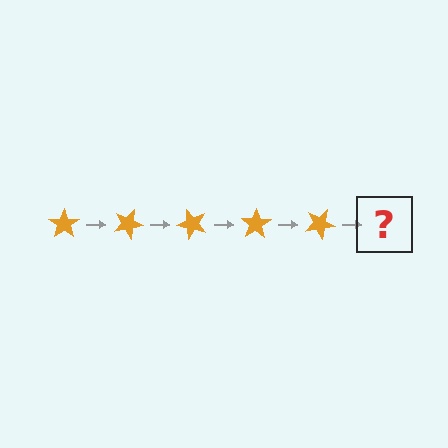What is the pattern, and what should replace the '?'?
The pattern is that the star rotates 25 degrees each step. The '?' should be an orange star rotated 125 degrees.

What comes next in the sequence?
The next element should be an orange star rotated 125 degrees.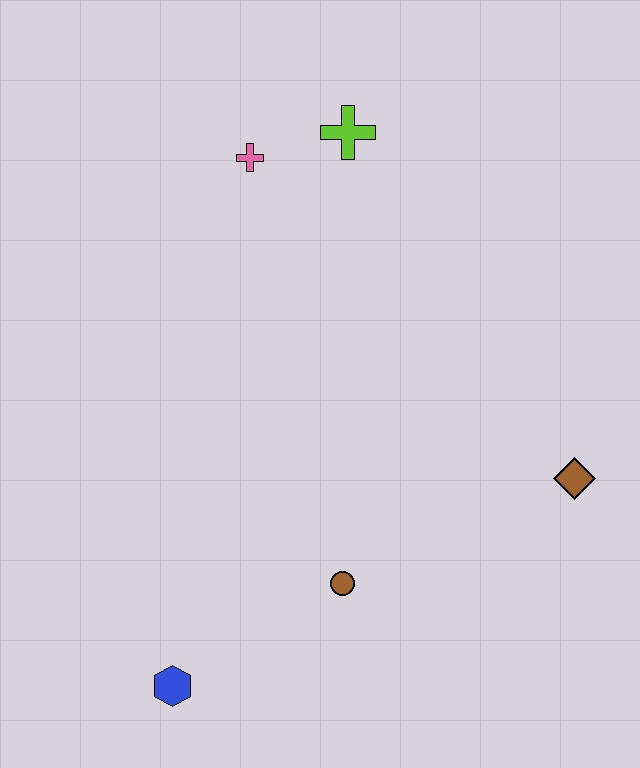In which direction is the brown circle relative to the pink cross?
The brown circle is below the pink cross.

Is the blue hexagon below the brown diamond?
Yes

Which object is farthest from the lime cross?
The blue hexagon is farthest from the lime cross.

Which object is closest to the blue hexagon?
The brown circle is closest to the blue hexagon.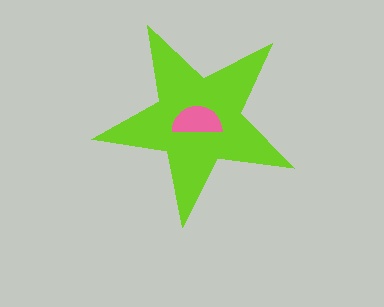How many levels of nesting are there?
2.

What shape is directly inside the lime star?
The pink semicircle.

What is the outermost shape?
The lime star.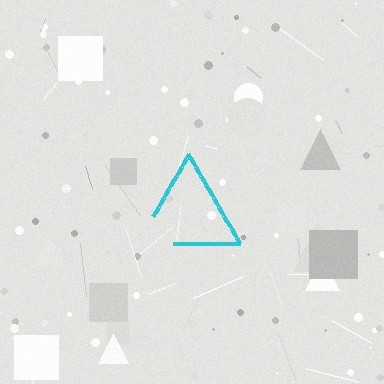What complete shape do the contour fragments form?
The contour fragments form a triangle.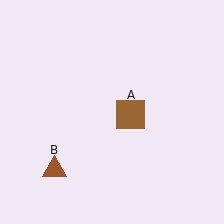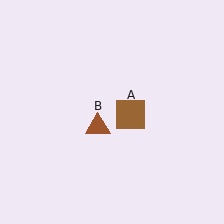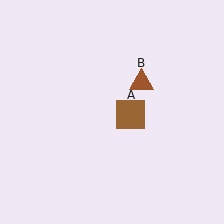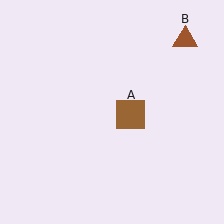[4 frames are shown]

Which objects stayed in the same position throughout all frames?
Brown square (object A) remained stationary.